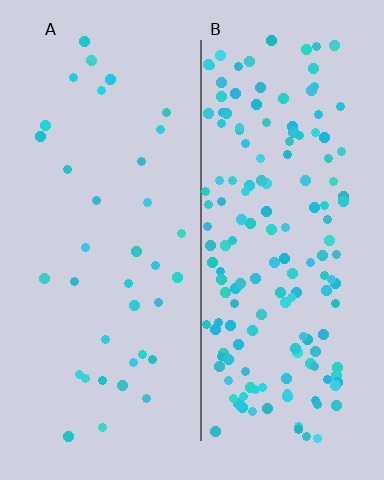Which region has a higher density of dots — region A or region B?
B (the right).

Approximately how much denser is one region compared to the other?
Approximately 4.4× — region B over region A.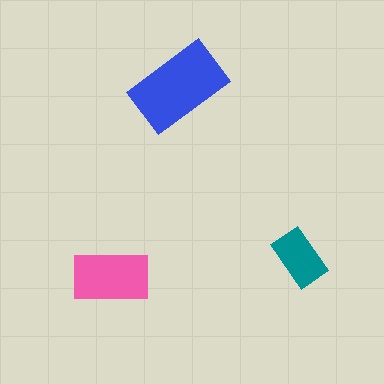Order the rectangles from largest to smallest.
the blue one, the pink one, the teal one.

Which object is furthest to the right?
The teal rectangle is rightmost.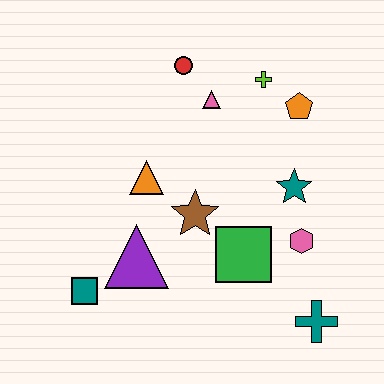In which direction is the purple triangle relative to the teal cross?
The purple triangle is to the left of the teal cross.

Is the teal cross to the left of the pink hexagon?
No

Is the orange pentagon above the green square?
Yes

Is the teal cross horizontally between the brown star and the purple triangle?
No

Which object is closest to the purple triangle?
The teal square is closest to the purple triangle.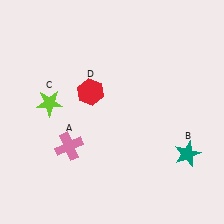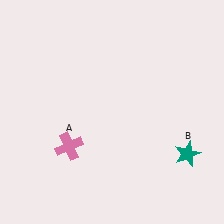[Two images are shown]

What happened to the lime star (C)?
The lime star (C) was removed in Image 2. It was in the top-left area of Image 1.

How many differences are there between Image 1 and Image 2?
There are 2 differences between the two images.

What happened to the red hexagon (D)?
The red hexagon (D) was removed in Image 2. It was in the top-left area of Image 1.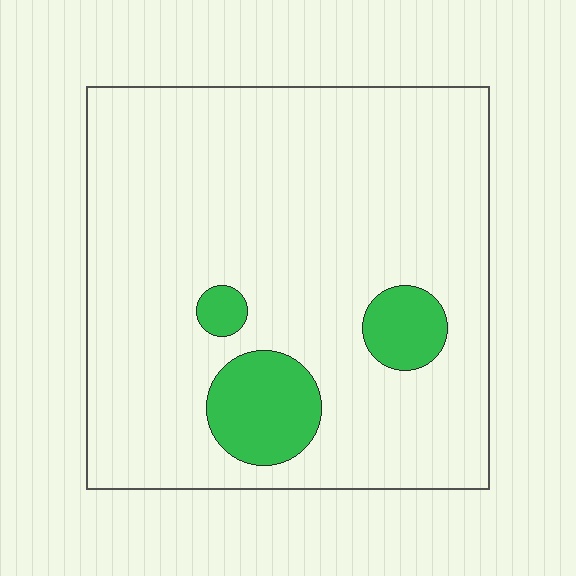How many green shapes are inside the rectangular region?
3.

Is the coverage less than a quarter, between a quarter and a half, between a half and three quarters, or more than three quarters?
Less than a quarter.